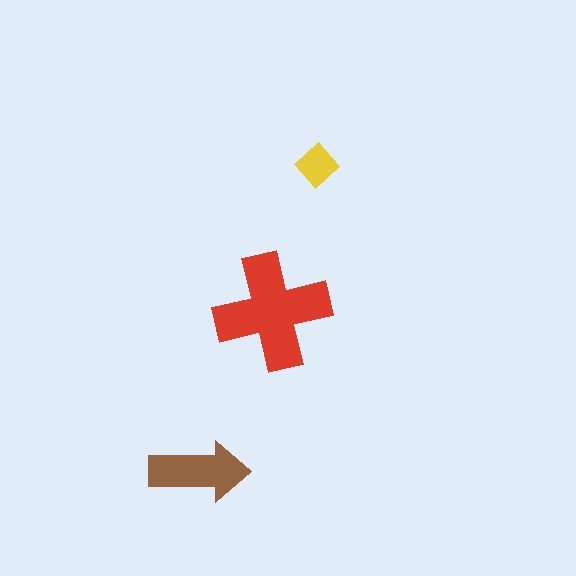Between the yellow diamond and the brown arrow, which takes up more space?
The brown arrow.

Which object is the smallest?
The yellow diamond.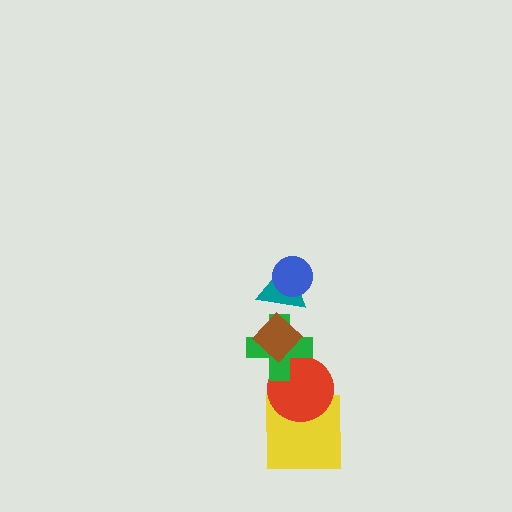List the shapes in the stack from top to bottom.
From top to bottom: the blue circle, the teal triangle, the brown diamond, the green cross, the red circle, the yellow square.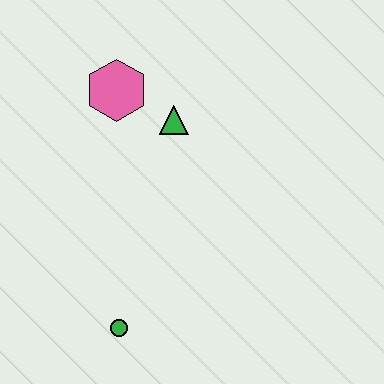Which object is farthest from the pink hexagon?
The green circle is farthest from the pink hexagon.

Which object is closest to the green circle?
The green triangle is closest to the green circle.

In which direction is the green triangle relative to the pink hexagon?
The green triangle is to the right of the pink hexagon.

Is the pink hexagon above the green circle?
Yes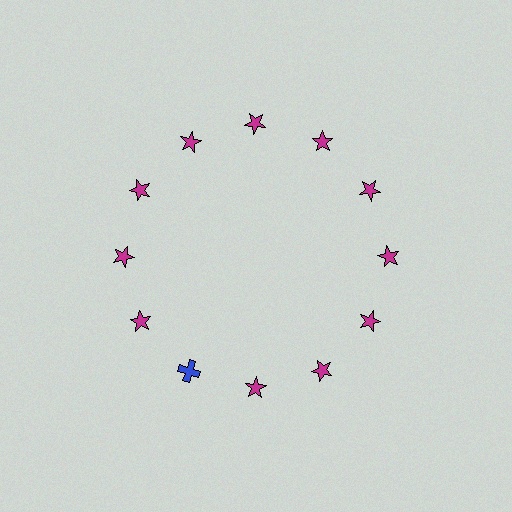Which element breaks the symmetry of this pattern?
The blue cross at roughly the 7 o'clock position breaks the symmetry. All other shapes are magenta stars.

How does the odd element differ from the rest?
It differs in both color (blue instead of magenta) and shape (cross instead of star).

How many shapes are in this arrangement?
There are 12 shapes arranged in a ring pattern.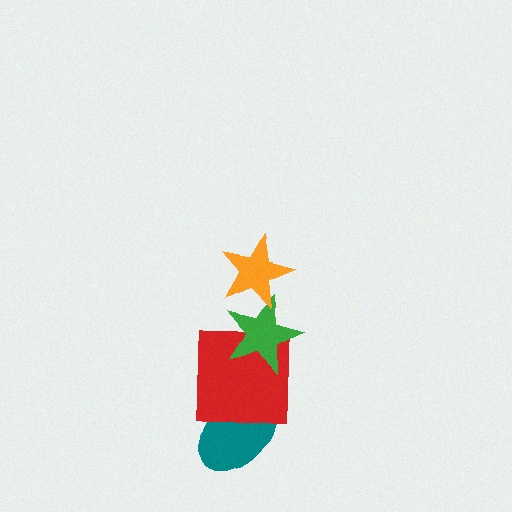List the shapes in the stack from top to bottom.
From top to bottom: the orange star, the green star, the red square, the teal ellipse.